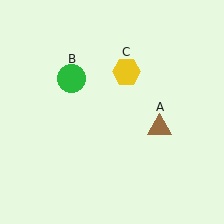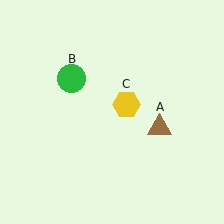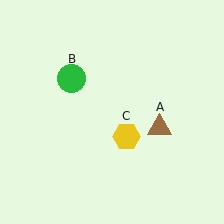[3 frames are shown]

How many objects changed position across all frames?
1 object changed position: yellow hexagon (object C).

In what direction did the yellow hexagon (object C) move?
The yellow hexagon (object C) moved down.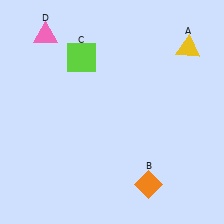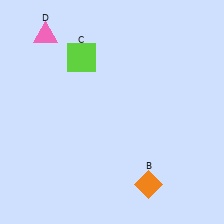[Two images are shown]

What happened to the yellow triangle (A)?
The yellow triangle (A) was removed in Image 2. It was in the top-right area of Image 1.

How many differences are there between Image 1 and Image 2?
There is 1 difference between the two images.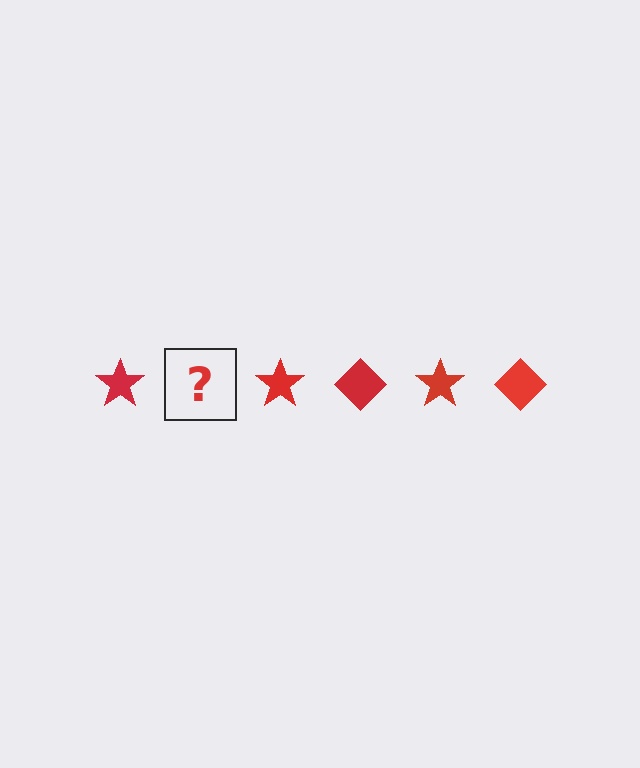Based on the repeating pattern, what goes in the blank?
The blank should be a red diamond.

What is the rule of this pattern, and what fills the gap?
The rule is that the pattern cycles through star, diamond shapes in red. The gap should be filled with a red diamond.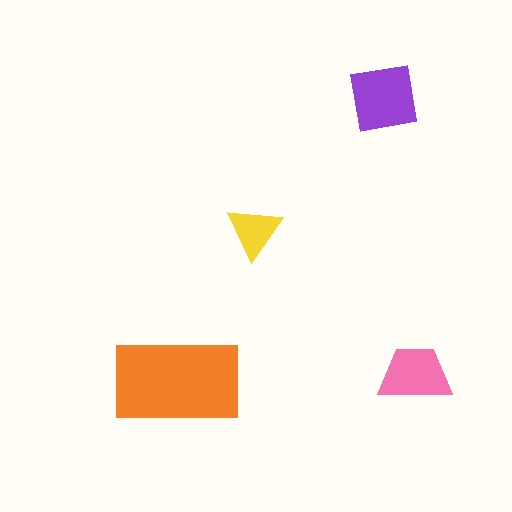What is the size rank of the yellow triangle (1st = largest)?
4th.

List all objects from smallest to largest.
The yellow triangle, the pink trapezoid, the purple square, the orange rectangle.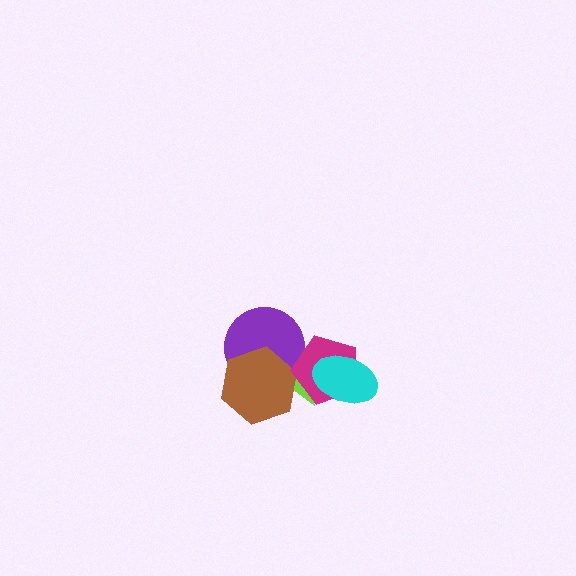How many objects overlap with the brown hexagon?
2 objects overlap with the brown hexagon.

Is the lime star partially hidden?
Yes, it is partially covered by another shape.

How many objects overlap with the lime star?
4 objects overlap with the lime star.